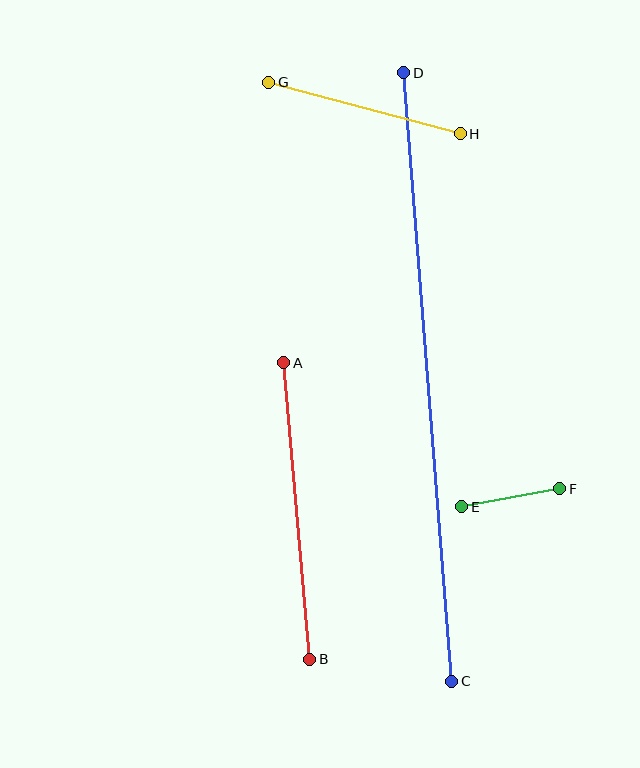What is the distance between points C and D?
The distance is approximately 610 pixels.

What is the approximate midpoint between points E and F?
The midpoint is at approximately (511, 498) pixels.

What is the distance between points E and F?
The distance is approximately 100 pixels.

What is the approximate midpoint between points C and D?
The midpoint is at approximately (428, 377) pixels.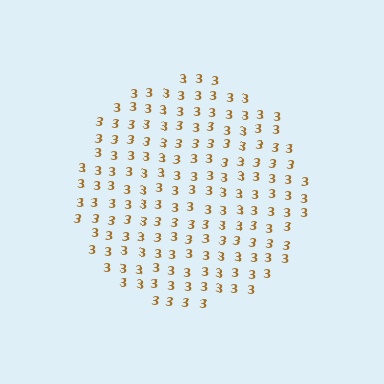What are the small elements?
The small elements are digit 3's.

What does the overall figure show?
The overall figure shows a circle.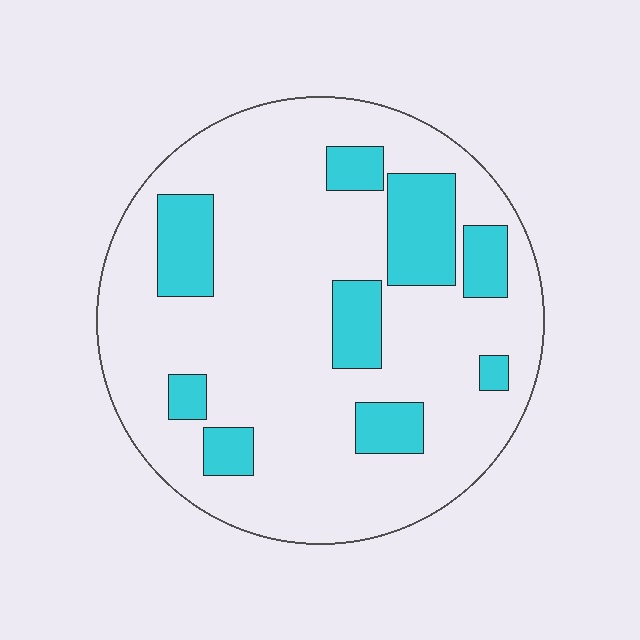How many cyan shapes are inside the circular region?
9.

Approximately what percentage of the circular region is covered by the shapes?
Approximately 20%.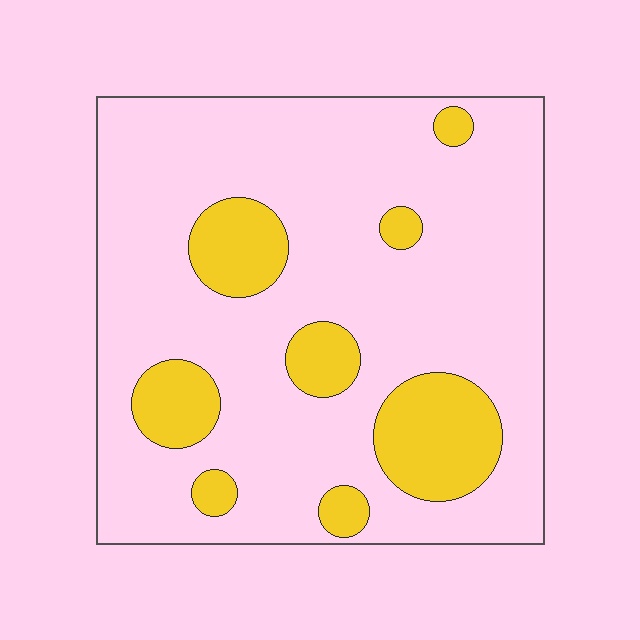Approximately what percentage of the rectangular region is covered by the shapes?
Approximately 20%.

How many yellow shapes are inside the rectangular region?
8.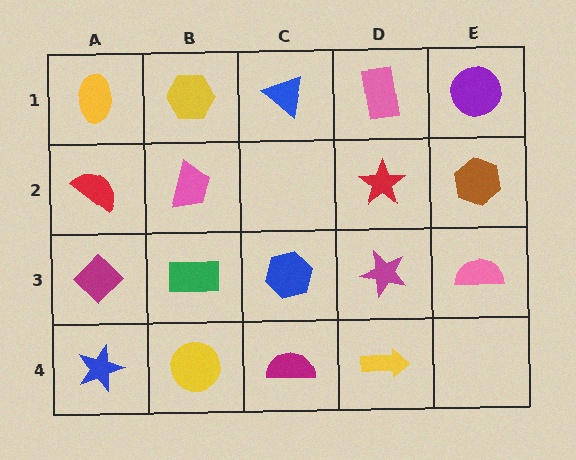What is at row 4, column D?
A yellow arrow.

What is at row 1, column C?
A blue triangle.